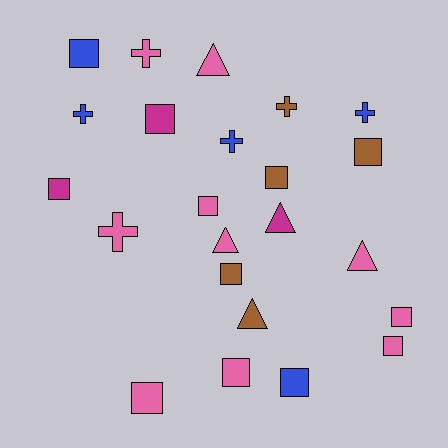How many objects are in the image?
There are 23 objects.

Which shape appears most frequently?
Square, with 12 objects.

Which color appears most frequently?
Pink, with 10 objects.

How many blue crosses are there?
There are 3 blue crosses.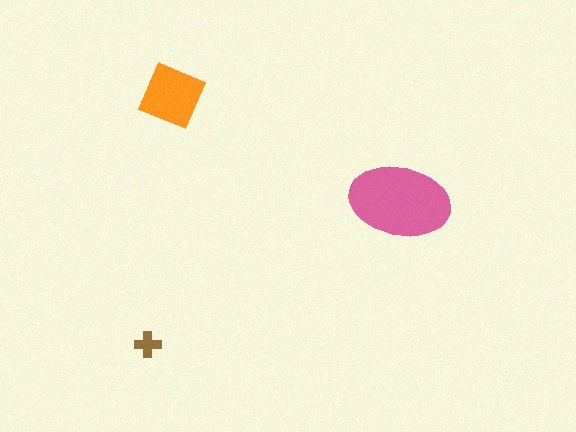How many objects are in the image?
There are 3 objects in the image.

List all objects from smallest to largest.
The brown cross, the orange square, the pink ellipse.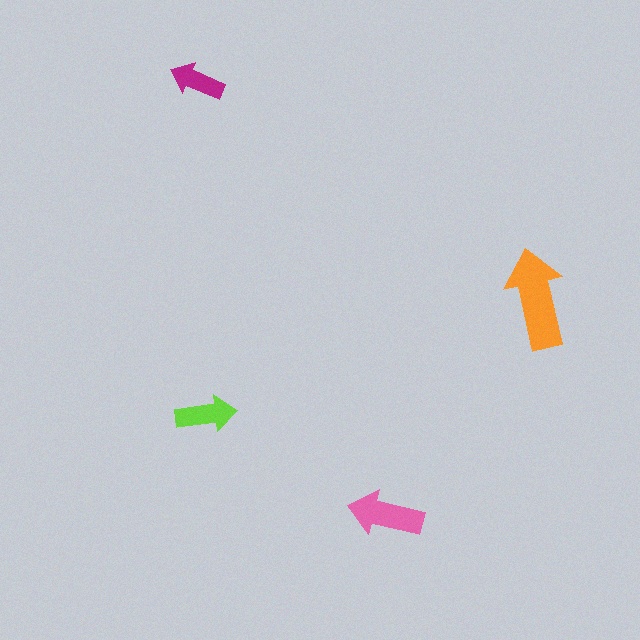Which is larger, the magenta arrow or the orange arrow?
The orange one.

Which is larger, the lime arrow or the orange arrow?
The orange one.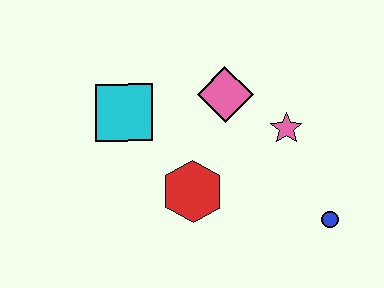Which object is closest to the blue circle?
The pink star is closest to the blue circle.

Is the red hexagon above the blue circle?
Yes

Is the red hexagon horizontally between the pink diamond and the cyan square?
Yes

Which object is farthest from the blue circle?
The cyan square is farthest from the blue circle.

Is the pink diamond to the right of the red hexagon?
Yes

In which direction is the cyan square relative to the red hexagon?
The cyan square is above the red hexagon.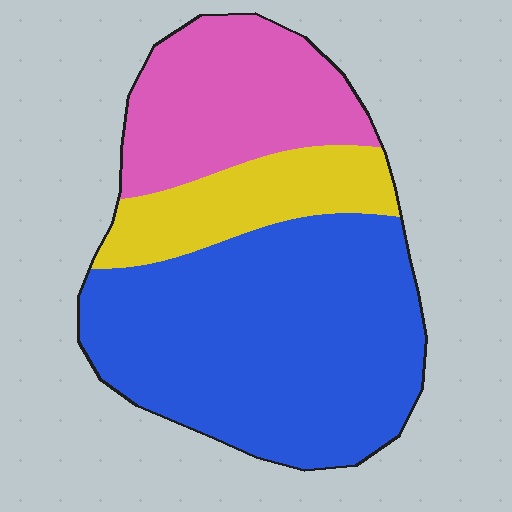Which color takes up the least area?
Yellow, at roughly 15%.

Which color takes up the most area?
Blue, at roughly 55%.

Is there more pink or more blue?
Blue.